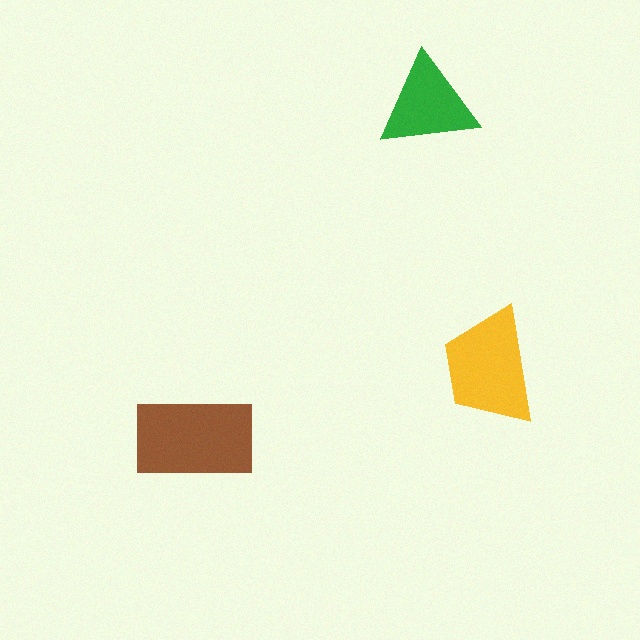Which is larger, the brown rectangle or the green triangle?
The brown rectangle.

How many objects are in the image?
There are 3 objects in the image.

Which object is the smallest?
The green triangle.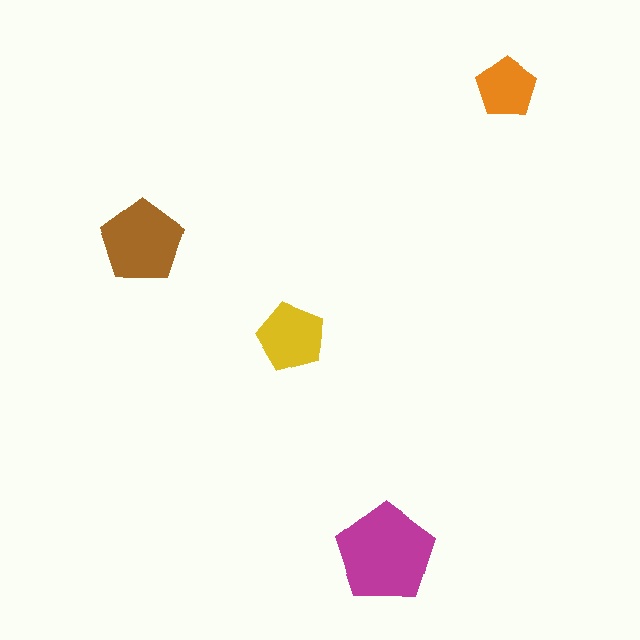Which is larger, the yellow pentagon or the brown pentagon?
The brown one.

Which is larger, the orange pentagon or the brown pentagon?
The brown one.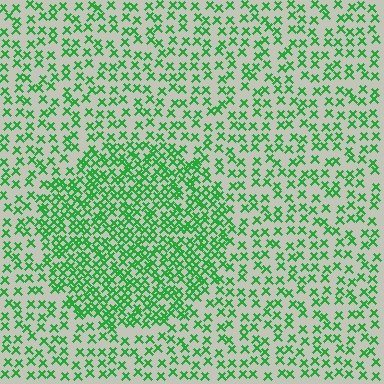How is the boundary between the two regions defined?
The boundary is defined by a change in element density (approximately 2.0x ratio). All elements are the same color, size, and shape.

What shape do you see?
I see a circle.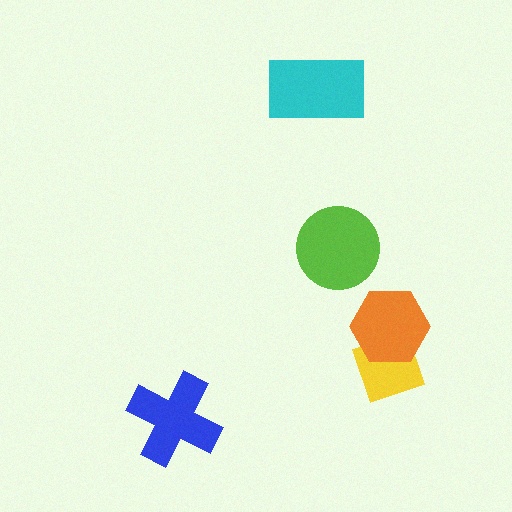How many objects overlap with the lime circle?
0 objects overlap with the lime circle.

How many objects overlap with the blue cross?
0 objects overlap with the blue cross.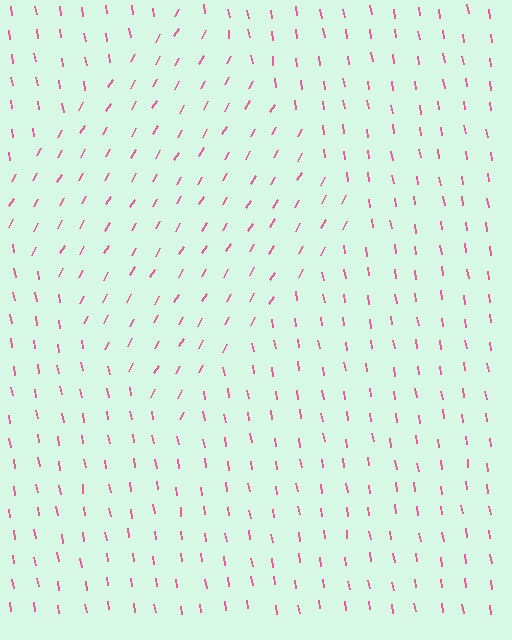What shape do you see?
I see a diamond.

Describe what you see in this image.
The image is filled with small pink line segments. A diamond region in the image has lines oriented differently from the surrounding lines, creating a visible texture boundary.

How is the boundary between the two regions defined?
The boundary is defined purely by a change in line orientation (approximately 39 degrees difference). All lines are the same color and thickness.